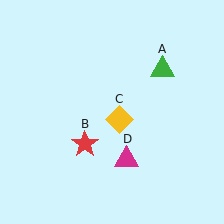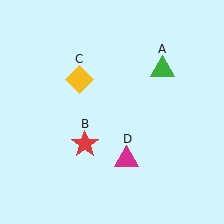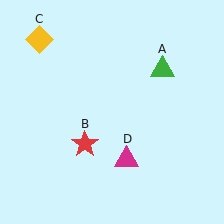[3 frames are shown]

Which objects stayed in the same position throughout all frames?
Green triangle (object A) and red star (object B) and magenta triangle (object D) remained stationary.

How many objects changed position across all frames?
1 object changed position: yellow diamond (object C).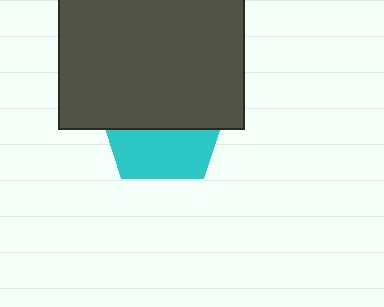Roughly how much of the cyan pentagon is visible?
A small part of it is visible (roughly 42%).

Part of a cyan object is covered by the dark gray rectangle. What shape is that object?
It is a pentagon.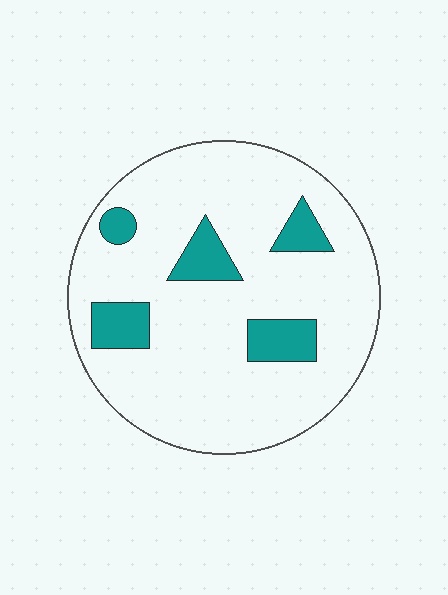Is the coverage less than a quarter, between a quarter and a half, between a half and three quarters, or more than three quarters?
Less than a quarter.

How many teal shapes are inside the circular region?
5.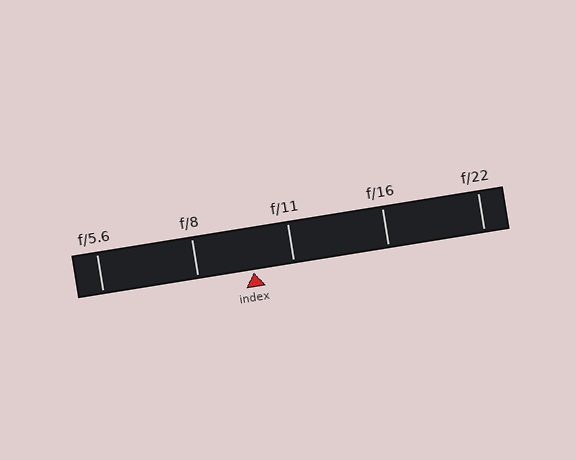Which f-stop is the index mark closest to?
The index mark is closest to f/11.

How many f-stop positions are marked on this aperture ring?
There are 5 f-stop positions marked.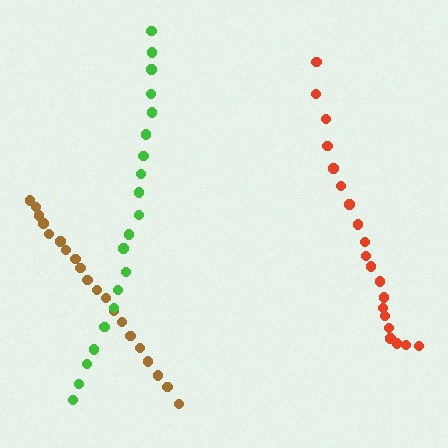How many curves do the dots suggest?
There are 3 distinct paths.